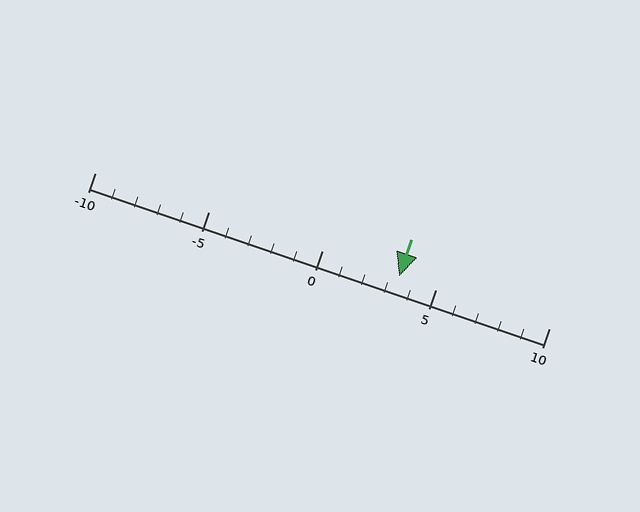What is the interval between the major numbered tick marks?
The major tick marks are spaced 5 units apart.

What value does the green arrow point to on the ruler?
The green arrow points to approximately 3.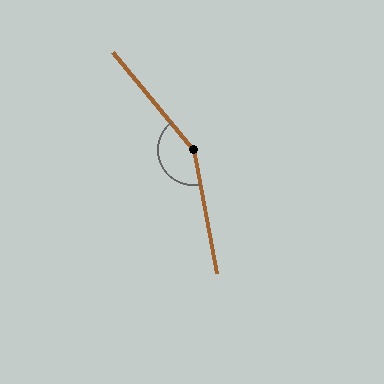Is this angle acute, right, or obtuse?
It is obtuse.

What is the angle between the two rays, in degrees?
Approximately 152 degrees.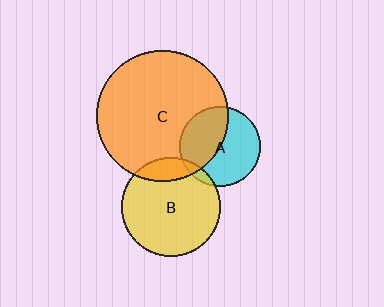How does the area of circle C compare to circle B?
Approximately 1.8 times.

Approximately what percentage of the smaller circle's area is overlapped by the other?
Approximately 15%.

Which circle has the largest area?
Circle C (orange).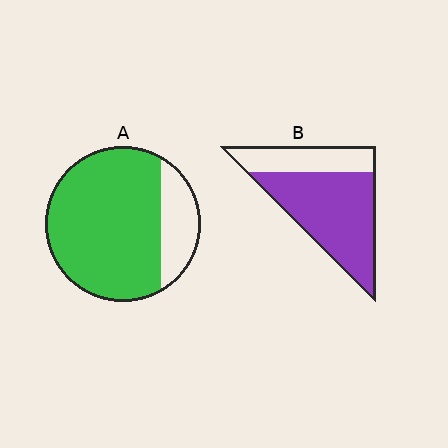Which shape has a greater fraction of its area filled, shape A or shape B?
Shape A.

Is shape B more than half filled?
Yes.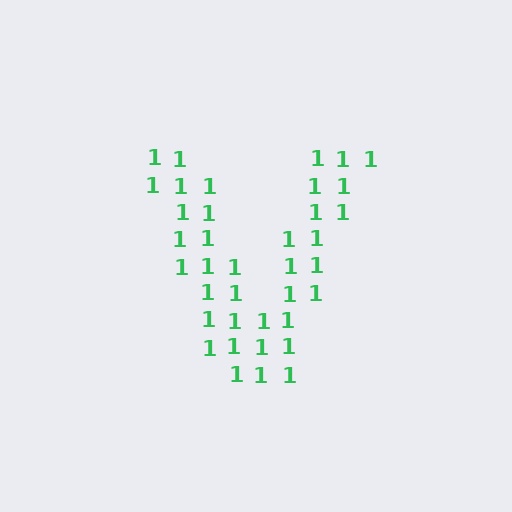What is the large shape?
The large shape is the letter V.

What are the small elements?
The small elements are digit 1's.